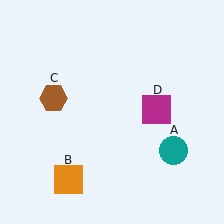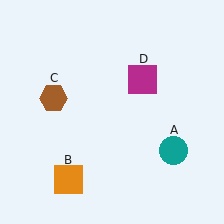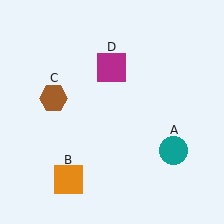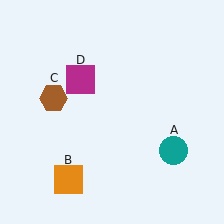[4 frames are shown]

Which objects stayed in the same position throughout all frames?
Teal circle (object A) and orange square (object B) and brown hexagon (object C) remained stationary.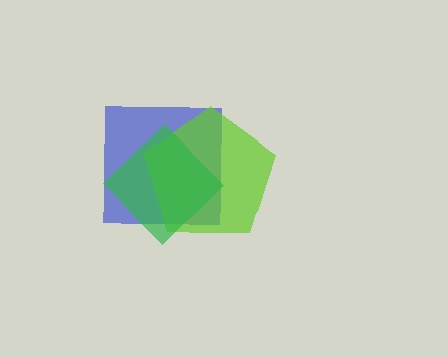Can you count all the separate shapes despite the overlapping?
Yes, there are 3 separate shapes.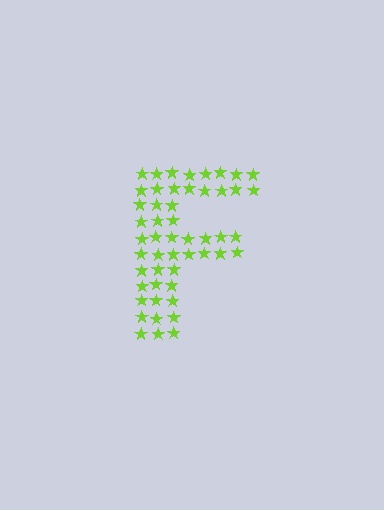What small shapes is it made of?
It is made of small stars.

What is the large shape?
The large shape is the letter F.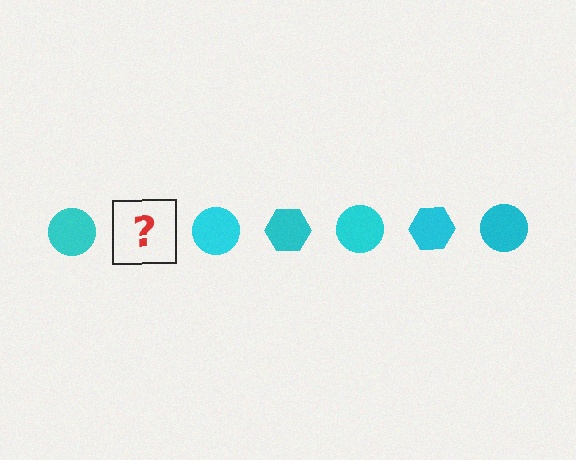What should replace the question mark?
The question mark should be replaced with a cyan hexagon.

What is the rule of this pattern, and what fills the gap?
The rule is that the pattern cycles through circle, hexagon shapes in cyan. The gap should be filled with a cyan hexagon.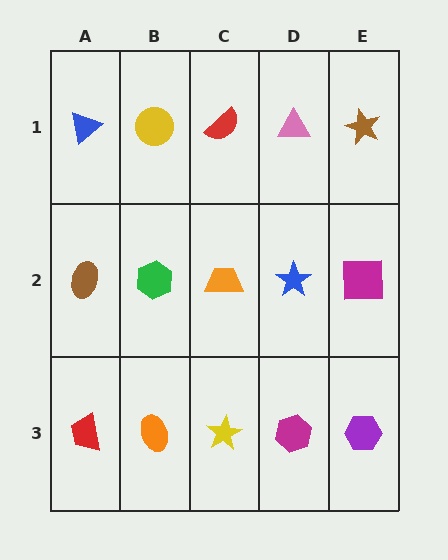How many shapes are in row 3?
5 shapes.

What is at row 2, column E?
A magenta square.